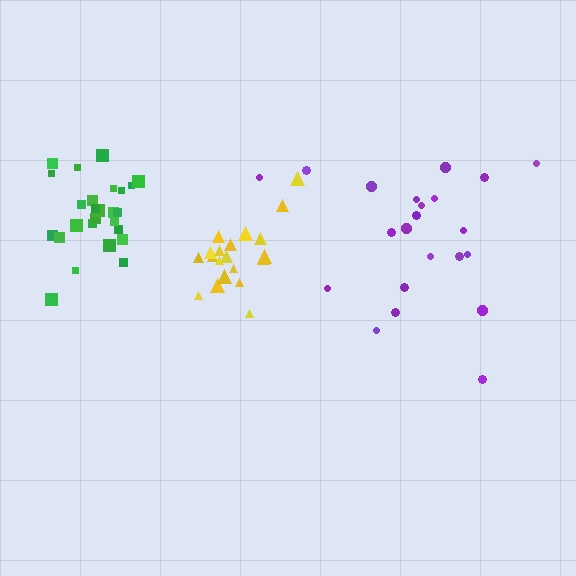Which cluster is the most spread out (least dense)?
Purple.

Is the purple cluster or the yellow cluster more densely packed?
Yellow.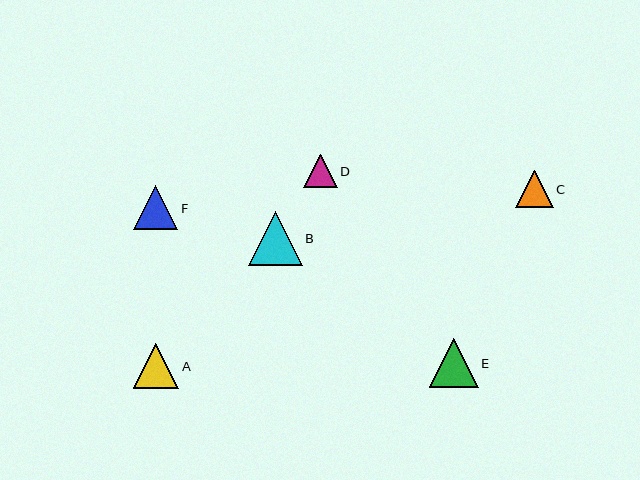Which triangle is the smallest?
Triangle D is the smallest with a size of approximately 34 pixels.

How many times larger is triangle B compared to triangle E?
Triangle B is approximately 1.1 times the size of triangle E.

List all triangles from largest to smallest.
From largest to smallest: B, E, A, F, C, D.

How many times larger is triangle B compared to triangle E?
Triangle B is approximately 1.1 times the size of triangle E.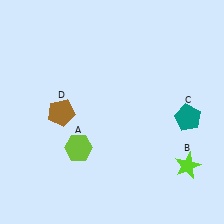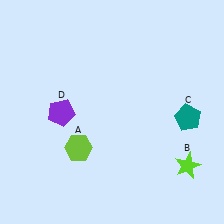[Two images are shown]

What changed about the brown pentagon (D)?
In Image 1, D is brown. In Image 2, it changed to purple.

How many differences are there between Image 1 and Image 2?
There is 1 difference between the two images.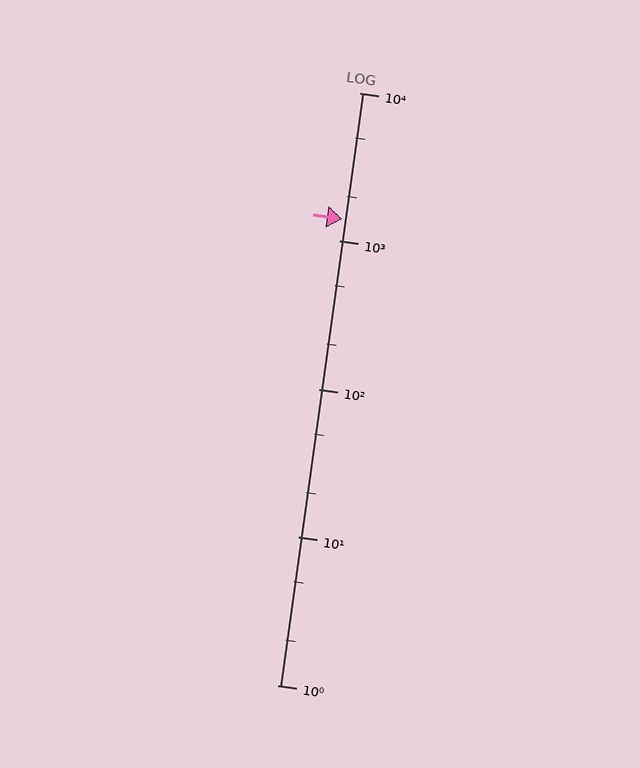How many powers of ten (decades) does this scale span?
The scale spans 4 decades, from 1 to 10000.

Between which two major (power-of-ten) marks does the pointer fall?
The pointer is between 1000 and 10000.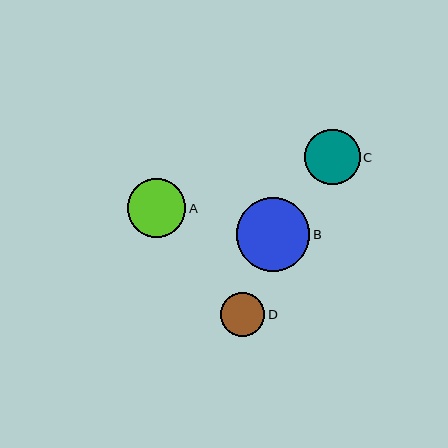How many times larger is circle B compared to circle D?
Circle B is approximately 1.7 times the size of circle D.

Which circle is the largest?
Circle B is the largest with a size of approximately 74 pixels.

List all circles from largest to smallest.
From largest to smallest: B, A, C, D.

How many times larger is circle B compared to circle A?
Circle B is approximately 1.3 times the size of circle A.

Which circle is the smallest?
Circle D is the smallest with a size of approximately 44 pixels.